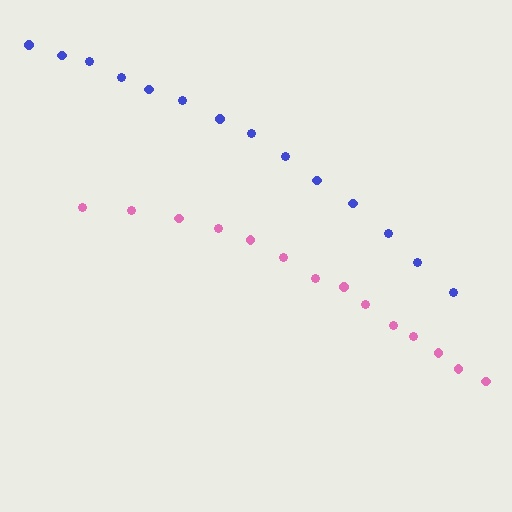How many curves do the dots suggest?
There are 2 distinct paths.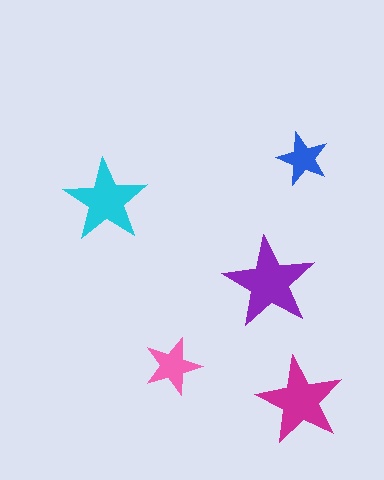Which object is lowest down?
The magenta star is bottommost.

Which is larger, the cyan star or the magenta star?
The magenta one.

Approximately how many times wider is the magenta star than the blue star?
About 1.5 times wider.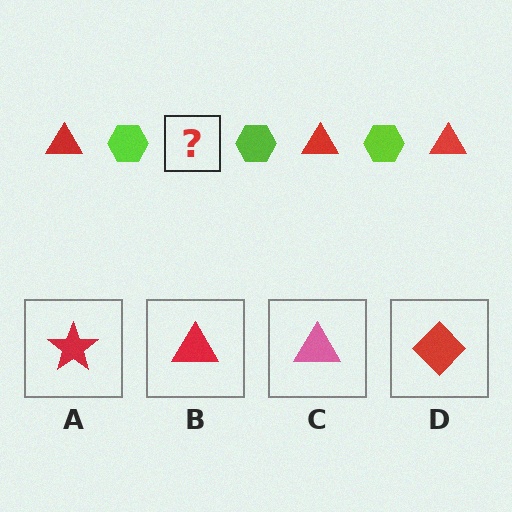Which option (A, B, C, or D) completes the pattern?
B.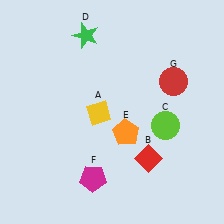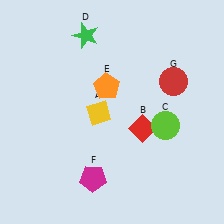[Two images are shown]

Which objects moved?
The objects that moved are: the red diamond (B), the orange pentagon (E).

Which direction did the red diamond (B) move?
The red diamond (B) moved up.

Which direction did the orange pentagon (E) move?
The orange pentagon (E) moved up.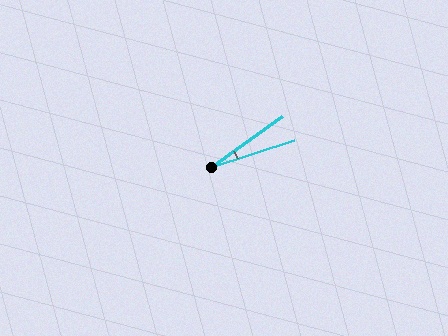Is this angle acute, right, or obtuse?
It is acute.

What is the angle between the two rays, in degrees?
Approximately 18 degrees.